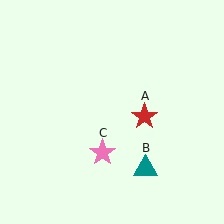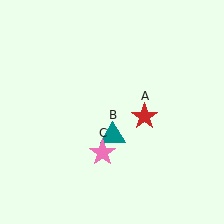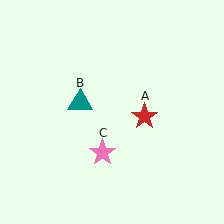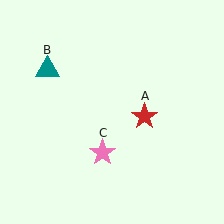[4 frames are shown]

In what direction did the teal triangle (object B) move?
The teal triangle (object B) moved up and to the left.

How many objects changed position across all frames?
1 object changed position: teal triangle (object B).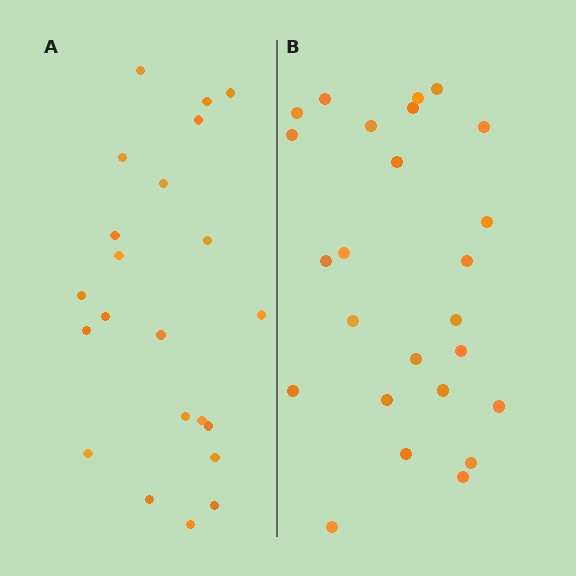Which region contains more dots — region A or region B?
Region B (the right region) has more dots.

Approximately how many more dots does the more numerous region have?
Region B has just a few more — roughly 2 or 3 more dots than region A.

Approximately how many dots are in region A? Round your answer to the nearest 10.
About 20 dots. (The exact count is 22, which rounds to 20.)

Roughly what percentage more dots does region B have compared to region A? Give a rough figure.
About 15% more.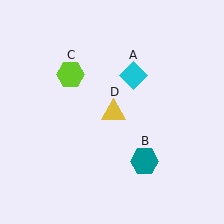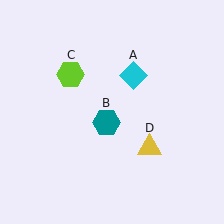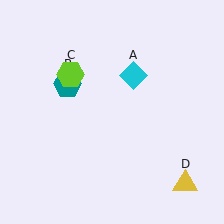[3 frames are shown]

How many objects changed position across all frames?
2 objects changed position: teal hexagon (object B), yellow triangle (object D).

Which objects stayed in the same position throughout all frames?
Cyan diamond (object A) and lime hexagon (object C) remained stationary.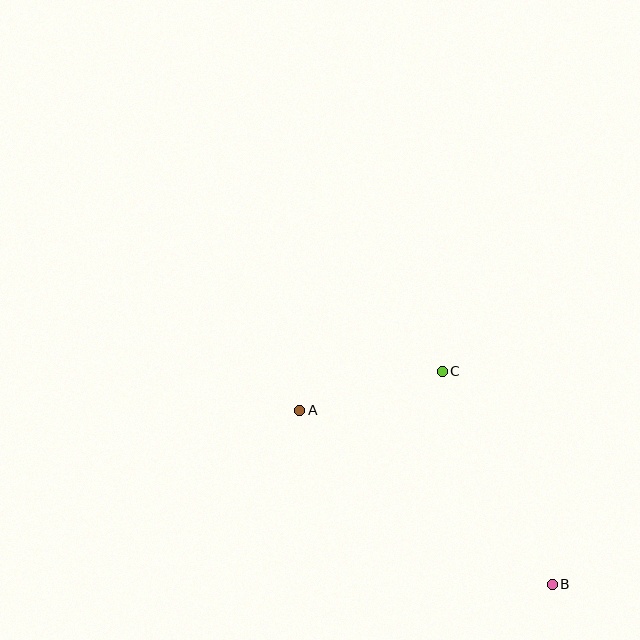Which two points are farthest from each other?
Points A and B are farthest from each other.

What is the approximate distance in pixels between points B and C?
The distance between B and C is approximately 240 pixels.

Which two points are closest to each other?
Points A and C are closest to each other.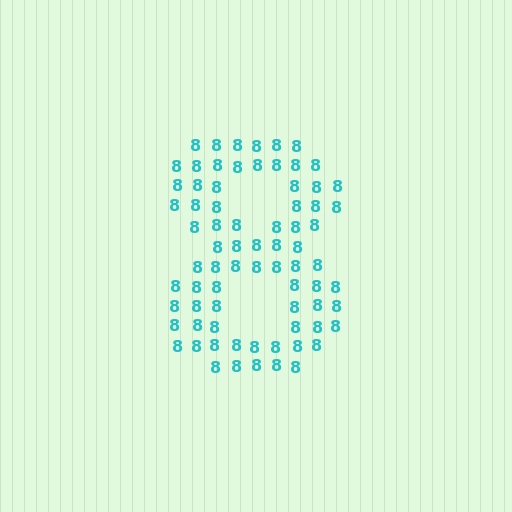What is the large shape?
The large shape is the digit 8.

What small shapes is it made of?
It is made of small digit 8's.